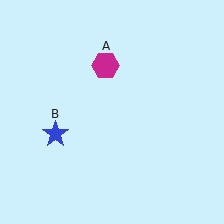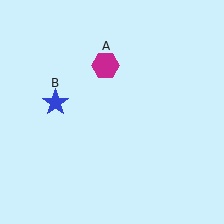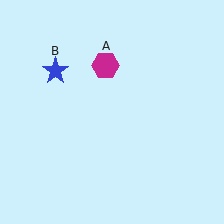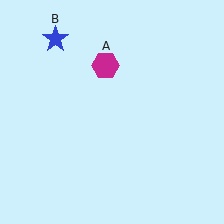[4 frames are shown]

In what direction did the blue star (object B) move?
The blue star (object B) moved up.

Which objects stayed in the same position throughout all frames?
Magenta hexagon (object A) remained stationary.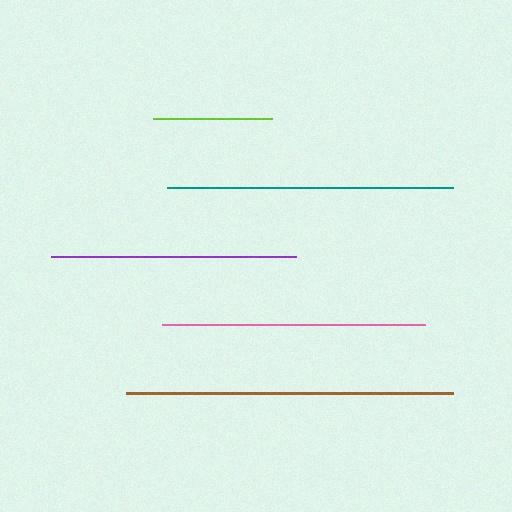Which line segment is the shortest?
The lime line is the shortest at approximately 120 pixels.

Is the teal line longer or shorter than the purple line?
The teal line is longer than the purple line.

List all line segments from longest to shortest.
From longest to shortest: brown, teal, pink, purple, lime.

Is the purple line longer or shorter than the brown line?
The brown line is longer than the purple line.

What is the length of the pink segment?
The pink segment is approximately 263 pixels long.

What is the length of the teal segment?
The teal segment is approximately 286 pixels long.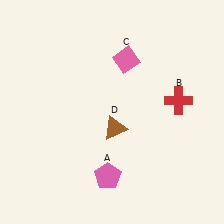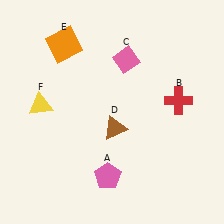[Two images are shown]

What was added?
An orange square (E), a yellow triangle (F) were added in Image 2.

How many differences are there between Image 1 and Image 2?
There are 2 differences between the two images.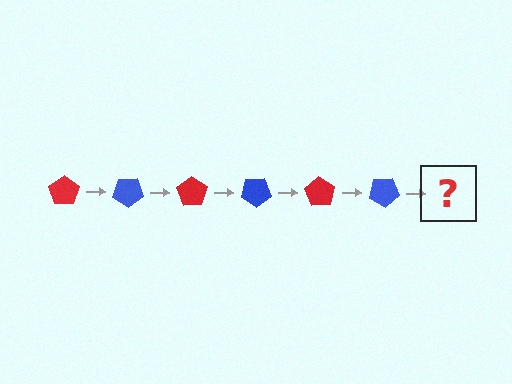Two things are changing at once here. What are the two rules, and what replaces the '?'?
The two rules are that it rotates 35 degrees each step and the color cycles through red and blue. The '?' should be a red pentagon, rotated 210 degrees from the start.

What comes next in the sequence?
The next element should be a red pentagon, rotated 210 degrees from the start.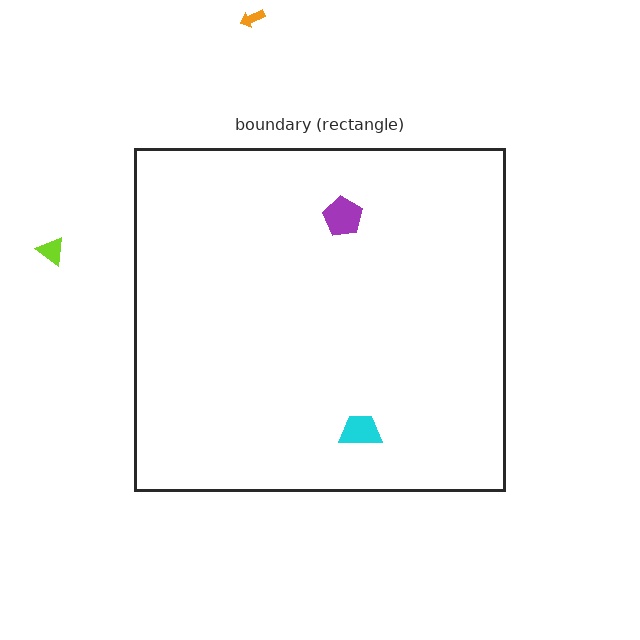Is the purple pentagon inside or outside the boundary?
Inside.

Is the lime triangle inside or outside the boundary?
Outside.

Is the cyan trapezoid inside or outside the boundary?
Inside.